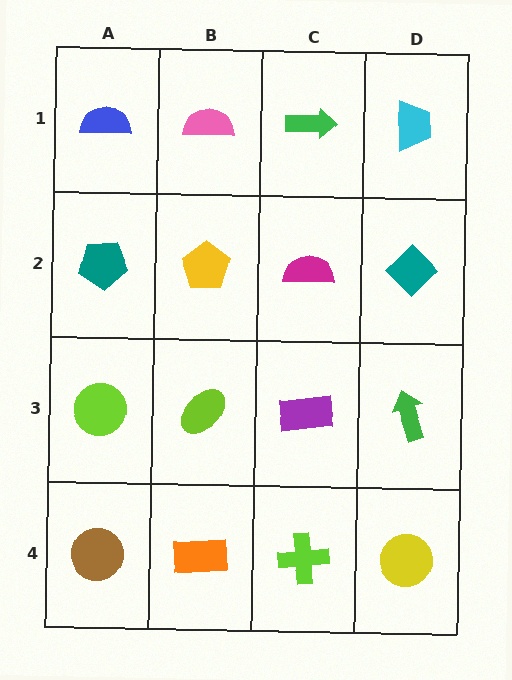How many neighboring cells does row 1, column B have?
3.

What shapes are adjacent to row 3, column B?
A yellow pentagon (row 2, column B), an orange rectangle (row 4, column B), a lime circle (row 3, column A), a purple rectangle (row 3, column C).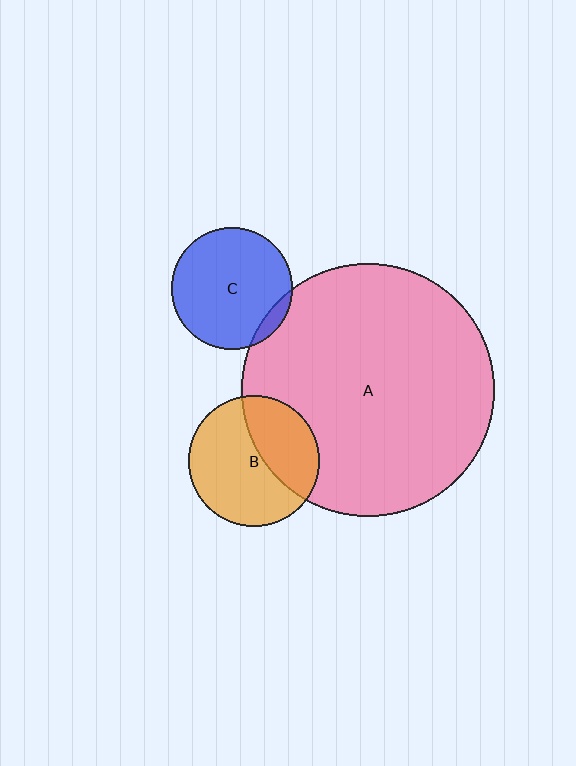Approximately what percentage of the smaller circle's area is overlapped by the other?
Approximately 10%.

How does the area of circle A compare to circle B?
Approximately 3.7 times.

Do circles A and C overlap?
Yes.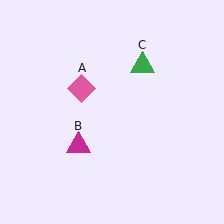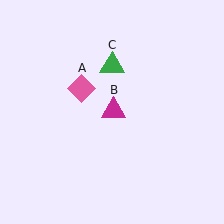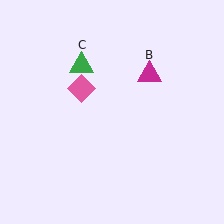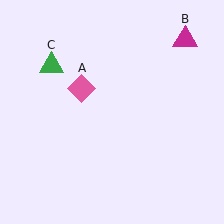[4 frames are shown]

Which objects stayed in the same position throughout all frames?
Pink diamond (object A) remained stationary.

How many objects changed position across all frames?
2 objects changed position: magenta triangle (object B), green triangle (object C).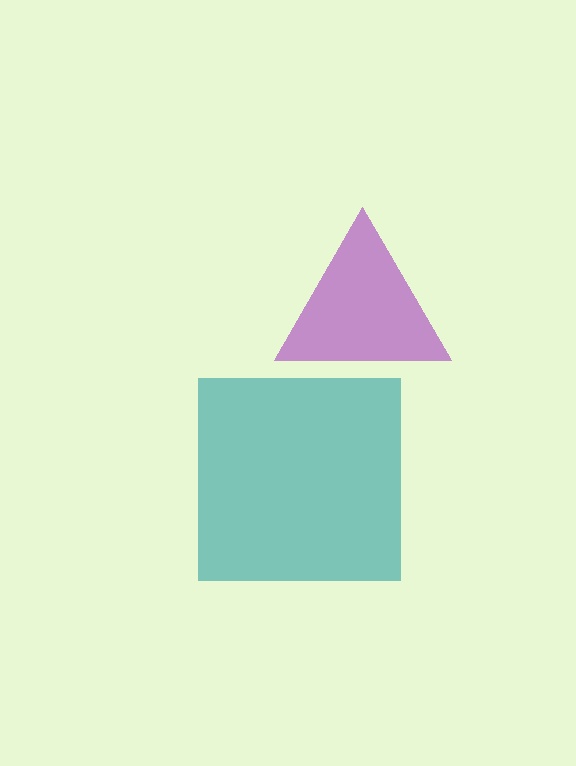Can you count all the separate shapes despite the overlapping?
Yes, there are 2 separate shapes.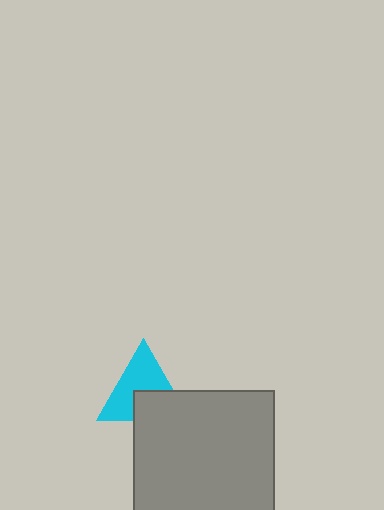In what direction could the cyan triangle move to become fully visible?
The cyan triangle could move up. That would shift it out from behind the gray square entirely.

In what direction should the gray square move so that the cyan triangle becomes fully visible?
The gray square should move down. That is the shortest direction to clear the overlap and leave the cyan triangle fully visible.